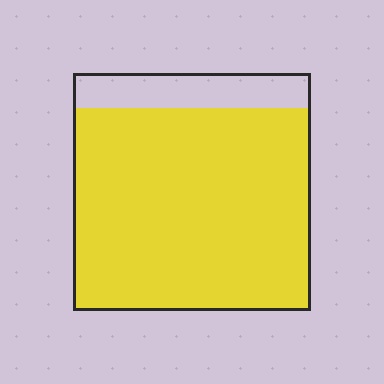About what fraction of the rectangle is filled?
About five sixths (5/6).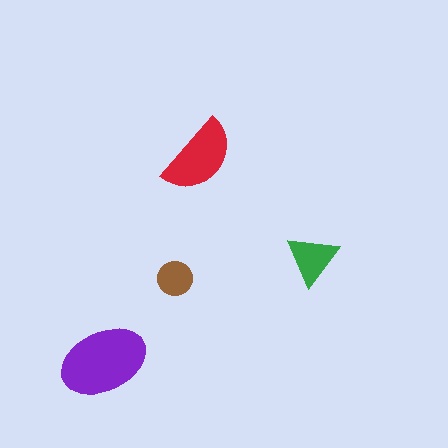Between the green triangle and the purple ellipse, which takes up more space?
The purple ellipse.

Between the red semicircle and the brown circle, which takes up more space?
The red semicircle.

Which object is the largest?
The purple ellipse.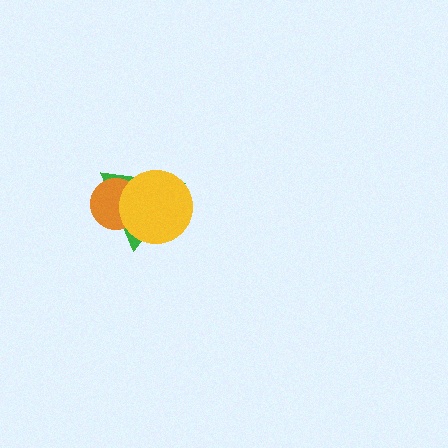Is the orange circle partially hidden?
Yes, it is partially covered by another shape.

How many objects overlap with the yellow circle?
2 objects overlap with the yellow circle.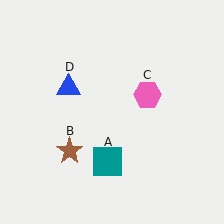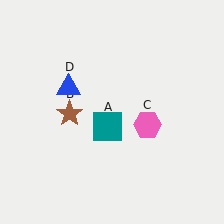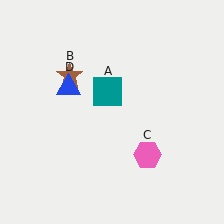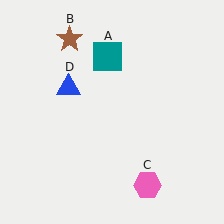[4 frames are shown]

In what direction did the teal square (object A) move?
The teal square (object A) moved up.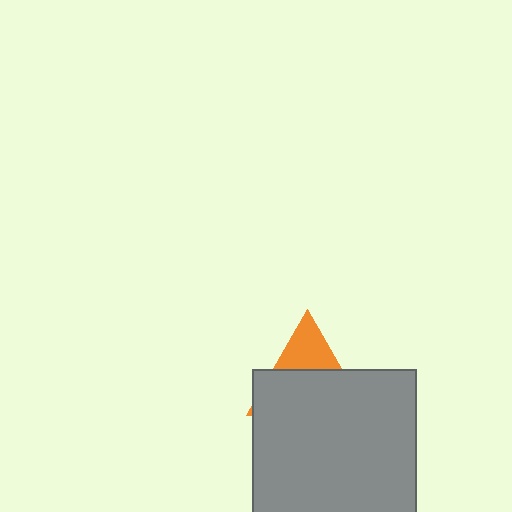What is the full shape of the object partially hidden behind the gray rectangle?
The partially hidden object is an orange triangle.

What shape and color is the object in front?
The object in front is a gray rectangle.